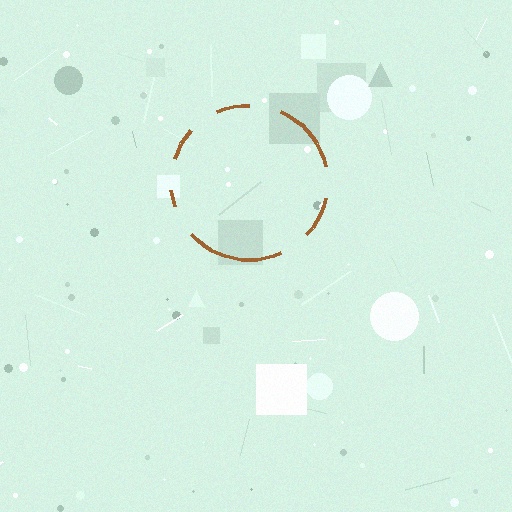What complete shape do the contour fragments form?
The contour fragments form a circle.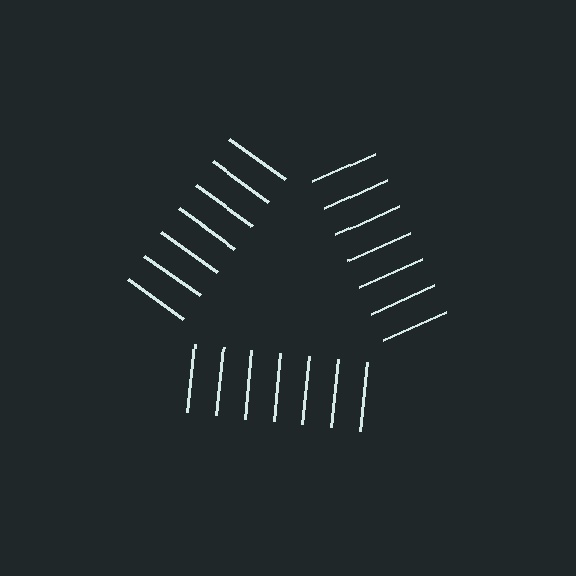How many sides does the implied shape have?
3 sides — the line-ends trace a triangle.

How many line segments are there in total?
21 — 7 along each of the 3 edges.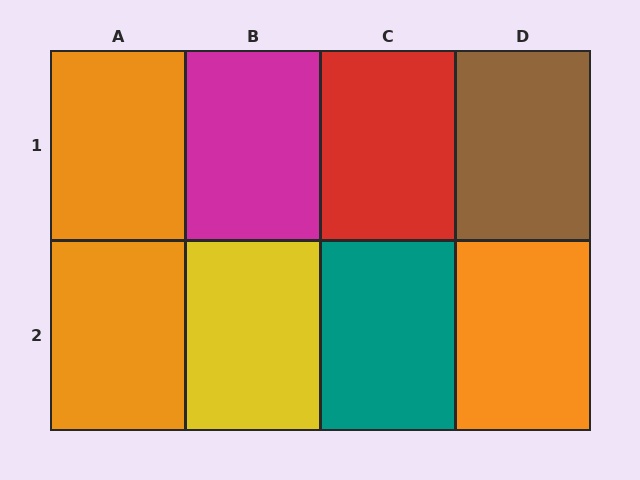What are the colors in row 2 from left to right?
Orange, yellow, teal, orange.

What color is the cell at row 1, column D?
Brown.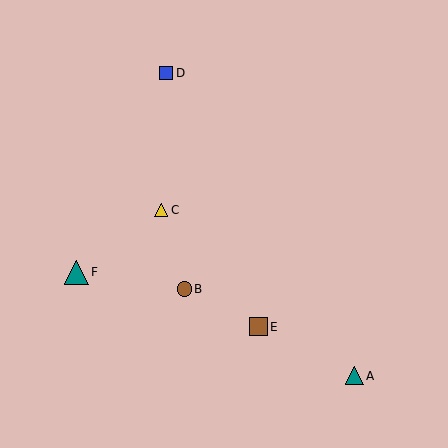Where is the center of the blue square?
The center of the blue square is at (166, 73).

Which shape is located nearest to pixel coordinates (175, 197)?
The yellow triangle (labeled C) at (161, 210) is nearest to that location.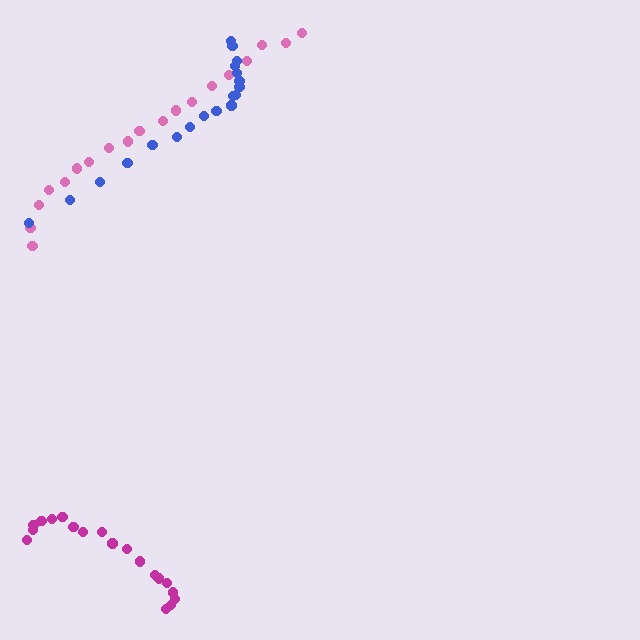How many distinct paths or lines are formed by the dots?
There are 3 distinct paths.